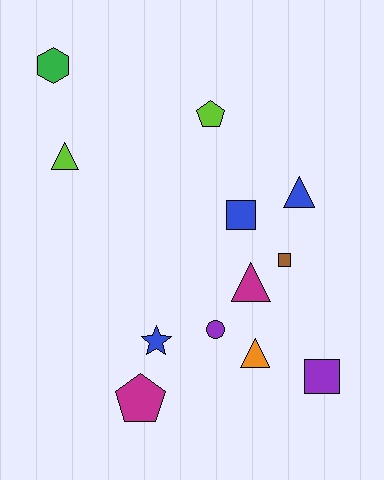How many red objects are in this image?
There are no red objects.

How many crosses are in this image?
There are no crosses.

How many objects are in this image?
There are 12 objects.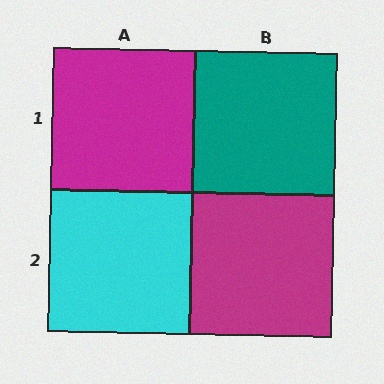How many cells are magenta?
2 cells are magenta.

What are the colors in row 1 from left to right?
Magenta, teal.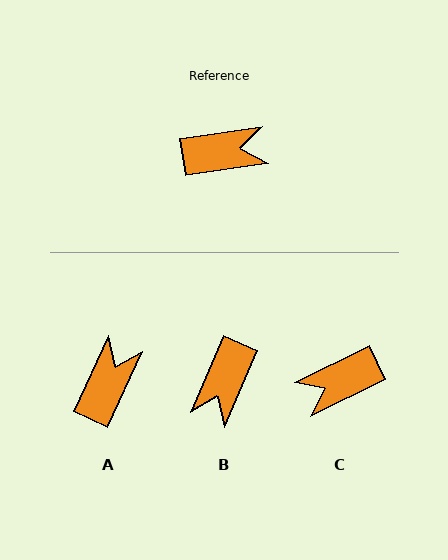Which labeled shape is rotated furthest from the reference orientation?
C, about 162 degrees away.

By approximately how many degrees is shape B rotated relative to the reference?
Approximately 122 degrees clockwise.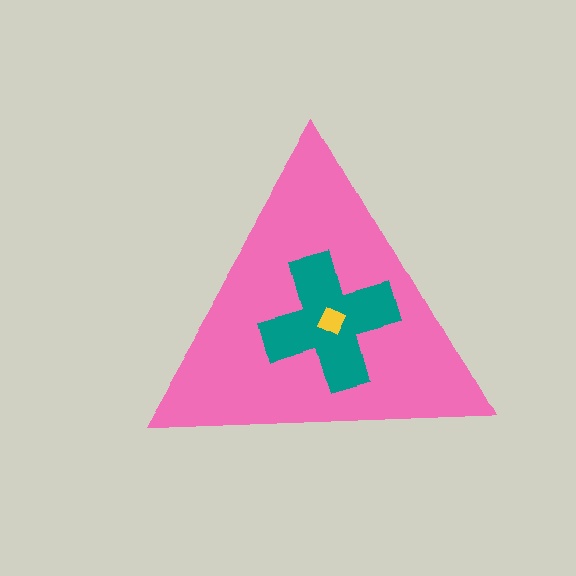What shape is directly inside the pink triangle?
The teal cross.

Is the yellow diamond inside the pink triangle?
Yes.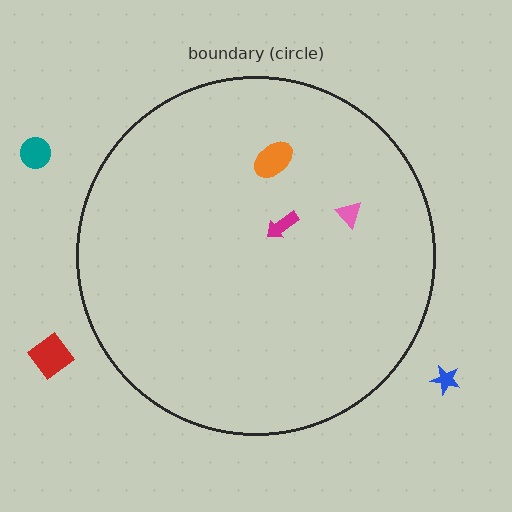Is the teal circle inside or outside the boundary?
Outside.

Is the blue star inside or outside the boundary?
Outside.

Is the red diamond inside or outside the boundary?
Outside.